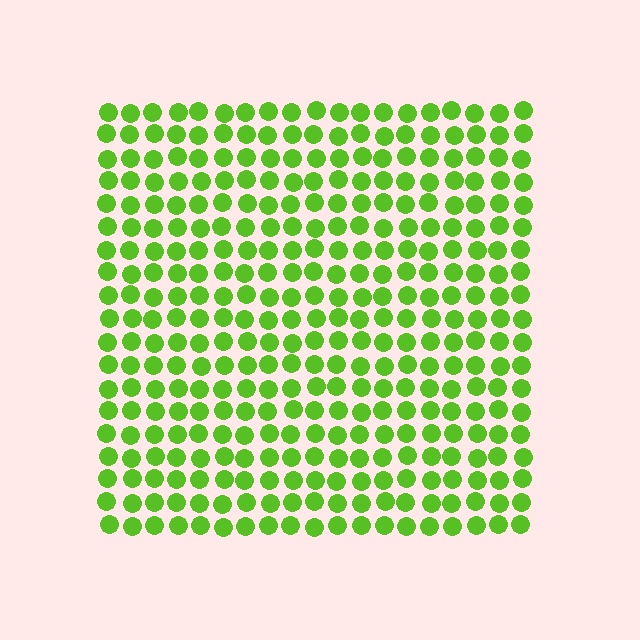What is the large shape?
The large shape is a square.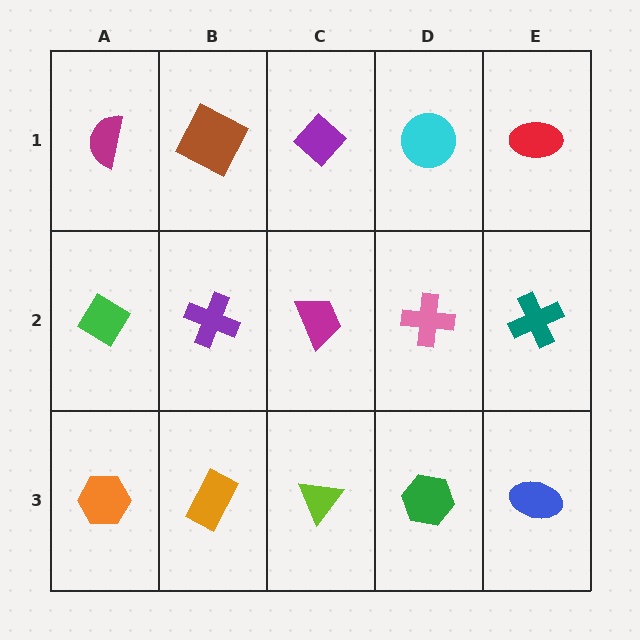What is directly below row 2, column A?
An orange hexagon.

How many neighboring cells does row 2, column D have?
4.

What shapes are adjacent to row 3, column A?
A green diamond (row 2, column A), an orange rectangle (row 3, column B).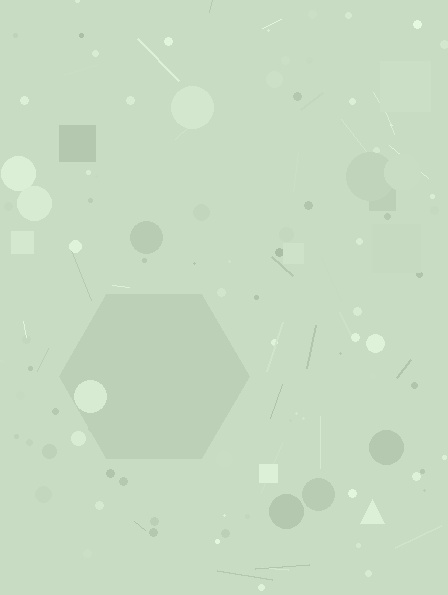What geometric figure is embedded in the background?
A hexagon is embedded in the background.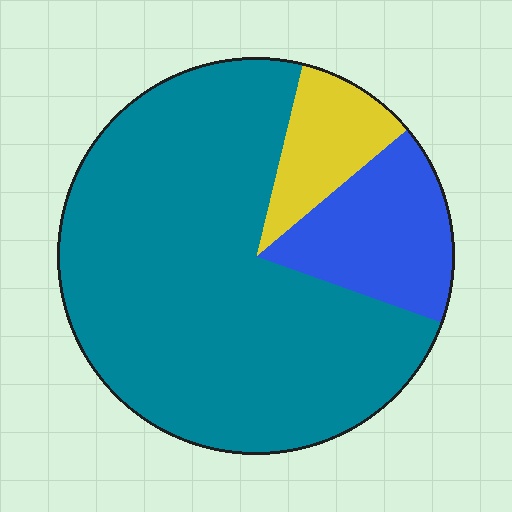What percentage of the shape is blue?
Blue covers about 15% of the shape.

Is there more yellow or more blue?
Blue.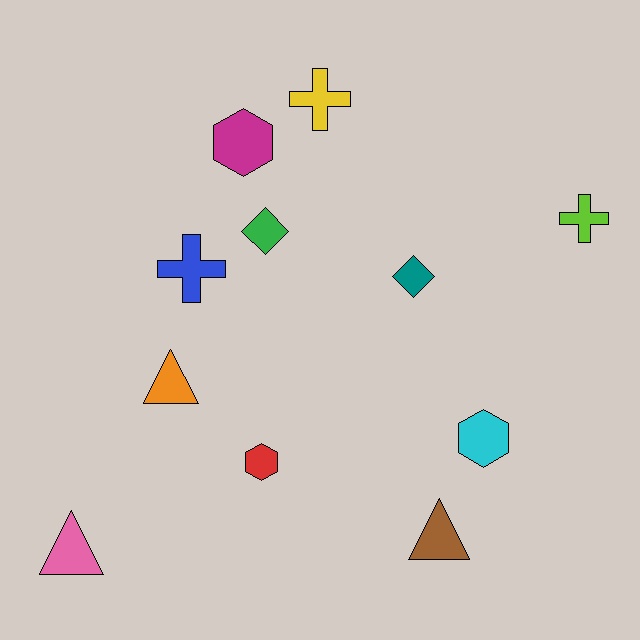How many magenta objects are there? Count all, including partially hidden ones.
There is 1 magenta object.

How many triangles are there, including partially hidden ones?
There are 3 triangles.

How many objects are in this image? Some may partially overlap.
There are 11 objects.